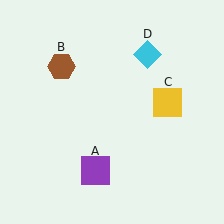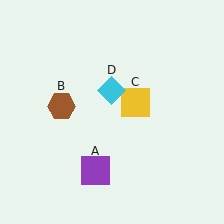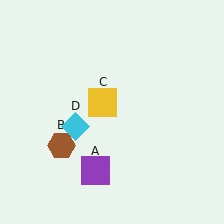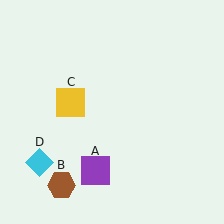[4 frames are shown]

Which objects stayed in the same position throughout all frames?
Purple square (object A) remained stationary.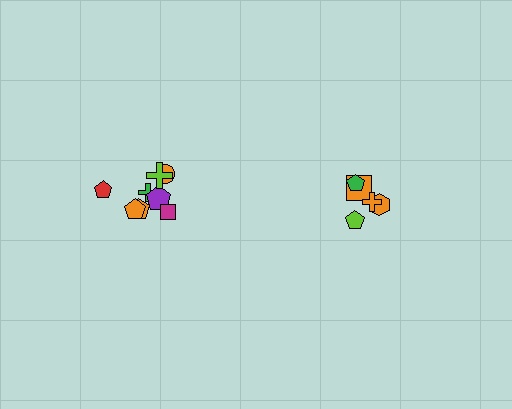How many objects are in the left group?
There are 8 objects.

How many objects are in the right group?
There are 6 objects.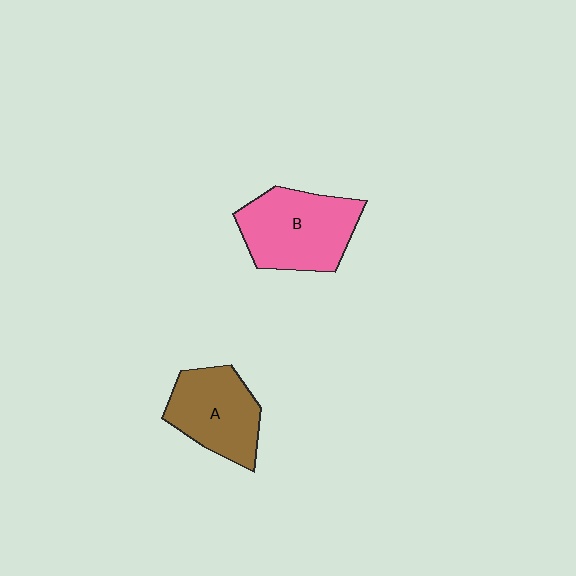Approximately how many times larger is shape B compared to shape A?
Approximately 1.2 times.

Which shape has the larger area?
Shape B (pink).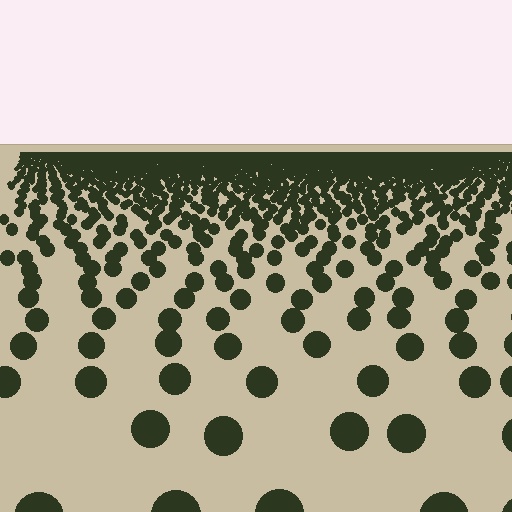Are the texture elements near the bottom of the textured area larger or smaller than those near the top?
Larger. Near the bottom, elements are closer to the viewer and appear at a bigger on-screen size.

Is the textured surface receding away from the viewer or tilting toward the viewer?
The surface is receding away from the viewer. Texture elements get smaller and denser toward the top.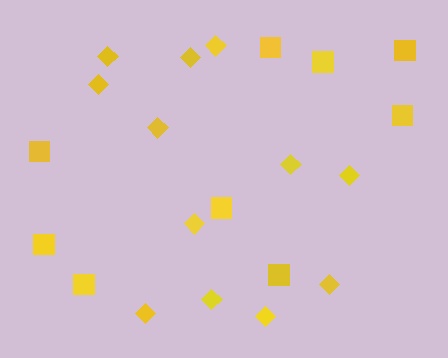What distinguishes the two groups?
There are 2 groups: one group of diamonds (12) and one group of squares (9).